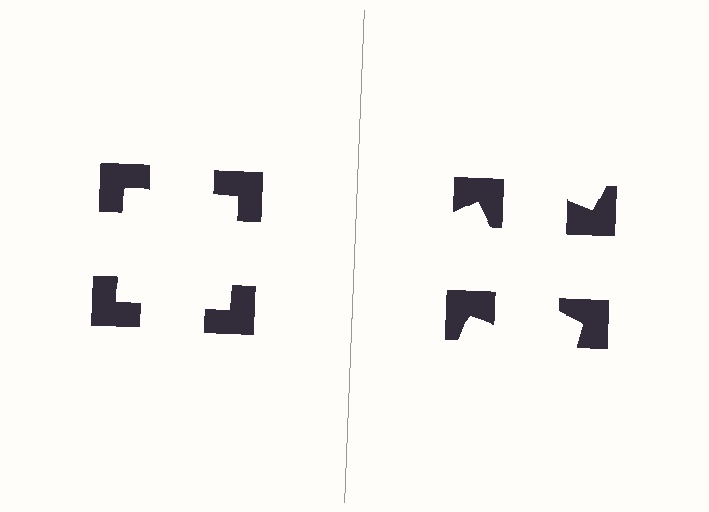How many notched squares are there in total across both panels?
8 — 4 on each side.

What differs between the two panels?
The notched squares are positioned identically on both sides; only the wedge orientations differ. On the left they align to a square; on the right they are misaligned.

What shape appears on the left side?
An illusory square.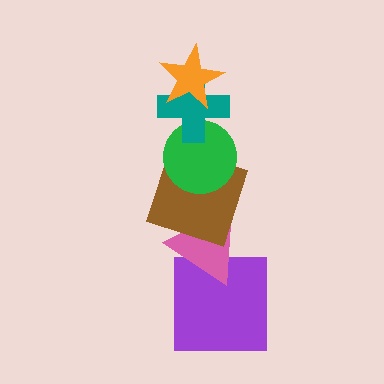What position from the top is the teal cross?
The teal cross is 2nd from the top.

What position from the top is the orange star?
The orange star is 1st from the top.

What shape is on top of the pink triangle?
The brown square is on top of the pink triangle.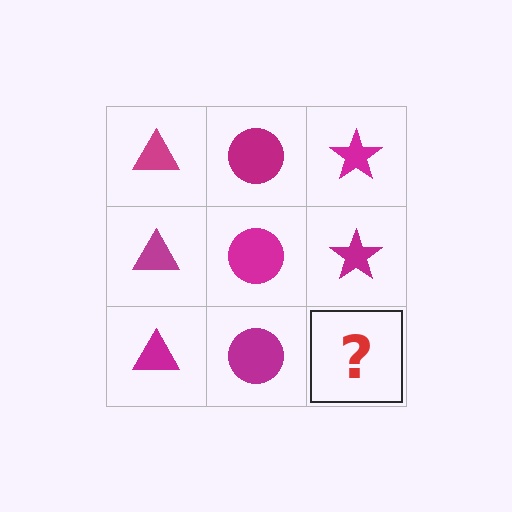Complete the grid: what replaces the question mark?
The question mark should be replaced with a magenta star.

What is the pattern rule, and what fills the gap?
The rule is that each column has a consistent shape. The gap should be filled with a magenta star.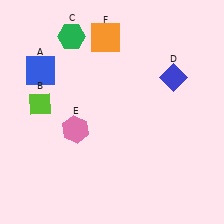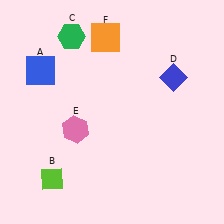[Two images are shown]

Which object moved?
The lime diamond (B) moved down.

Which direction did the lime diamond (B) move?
The lime diamond (B) moved down.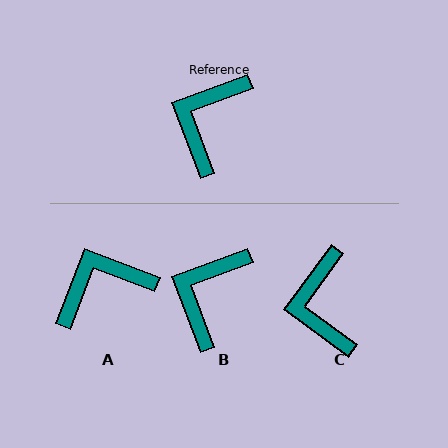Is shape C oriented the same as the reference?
No, it is off by about 33 degrees.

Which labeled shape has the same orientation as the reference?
B.